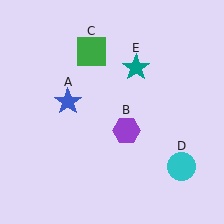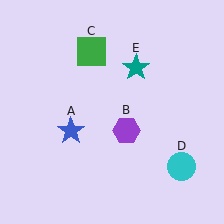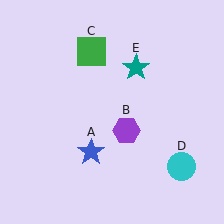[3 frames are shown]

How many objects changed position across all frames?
1 object changed position: blue star (object A).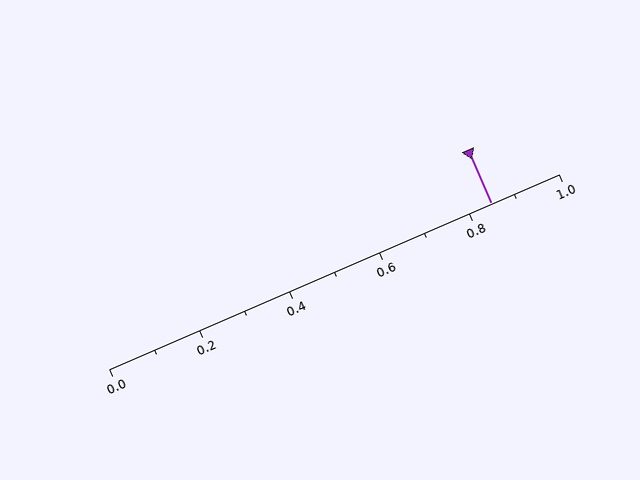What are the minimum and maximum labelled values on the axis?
The axis runs from 0.0 to 1.0.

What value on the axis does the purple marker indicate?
The marker indicates approximately 0.85.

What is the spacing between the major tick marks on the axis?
The major ticks are spaced 0.2 apart.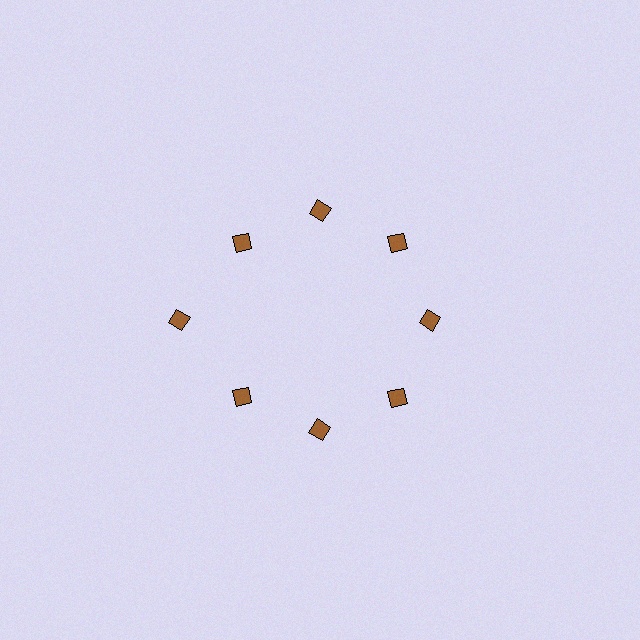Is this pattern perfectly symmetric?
No. The 8 brown diamonds are arranged in a ring, but one element near the 9 o'clock position is pushed outward from the center, breaking the 8-fold rotational symmetry.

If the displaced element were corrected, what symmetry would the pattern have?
It would have 8-fold rotational symmetry — the pattern would map onto itself every 45 degrees.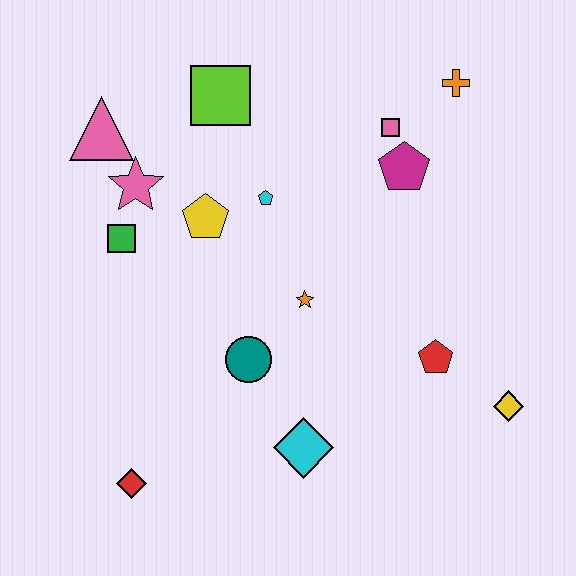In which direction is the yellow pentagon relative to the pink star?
The yellow pentagon is to the right of the pink star.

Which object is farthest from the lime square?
The yellow diamond is farthest from the lime square.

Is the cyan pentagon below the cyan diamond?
No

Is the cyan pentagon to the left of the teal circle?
No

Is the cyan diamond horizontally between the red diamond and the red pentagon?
Yes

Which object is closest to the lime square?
The cyan pentagon is closest to the lime square.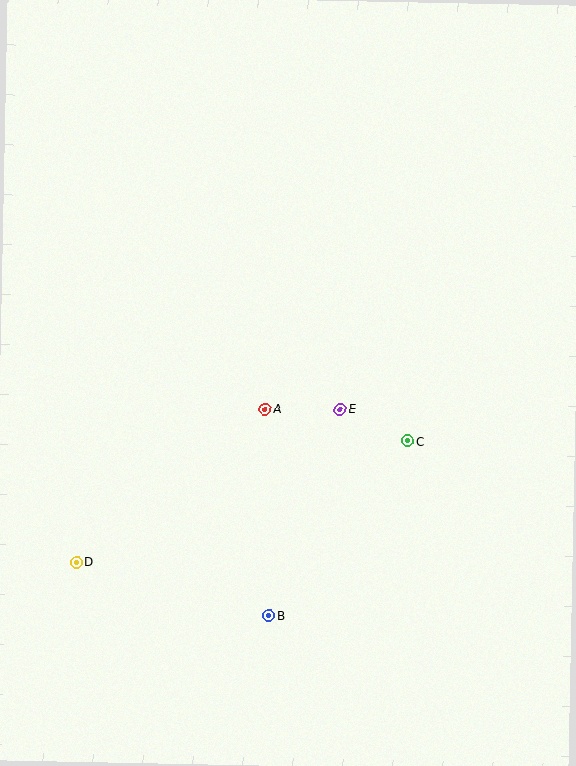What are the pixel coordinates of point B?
Point B is at (269, 616).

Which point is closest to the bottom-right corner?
Point B is closest to the bottom-right corner.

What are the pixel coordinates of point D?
Point D is at (77, 562).